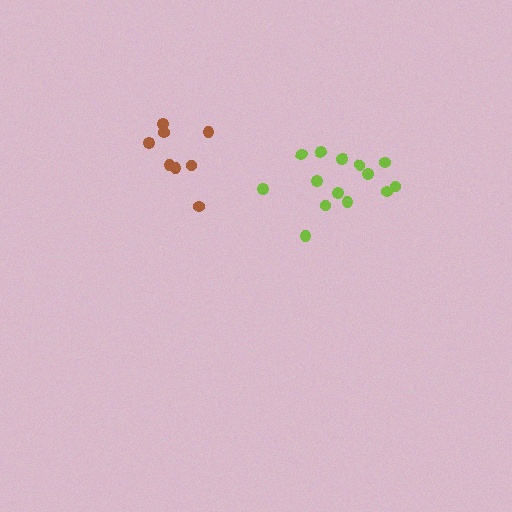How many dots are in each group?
Group 1: 14 dots, Group 2: 8 dots (22 total).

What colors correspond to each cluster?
The clusters are colored: lime, brown.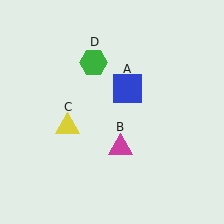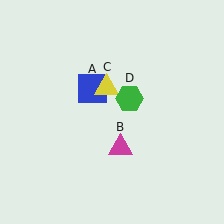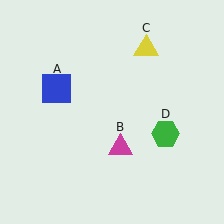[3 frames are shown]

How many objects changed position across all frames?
3 objects changed position: blue square (object A), yellow triangle (object C), green hexagon (object D).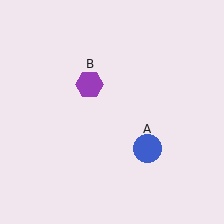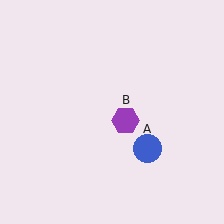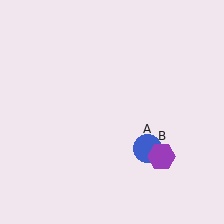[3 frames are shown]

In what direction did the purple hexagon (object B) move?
The purple hexagon (object B) moved down and to the right.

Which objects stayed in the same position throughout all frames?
Blue circle (object A) remained stationary.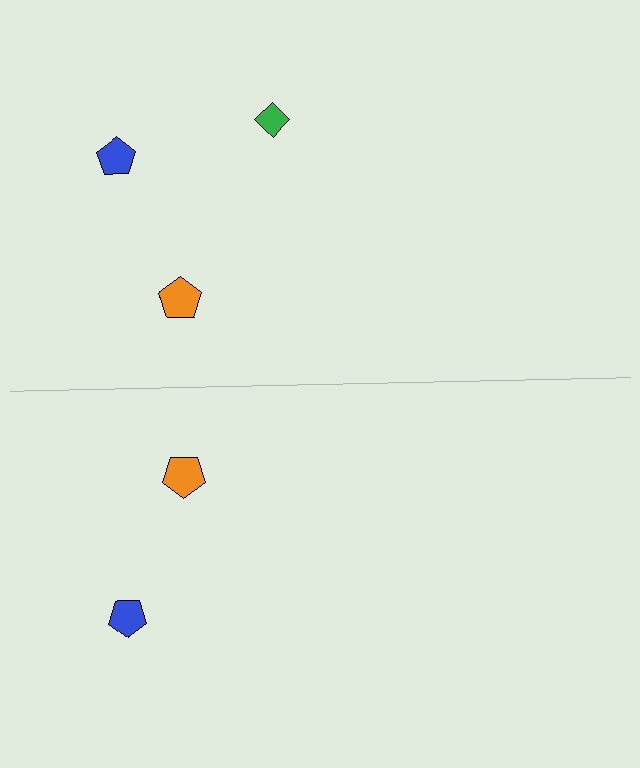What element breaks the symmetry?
A green diamond is missing from the bottom side.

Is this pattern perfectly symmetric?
No, the pattern is not perfectly symmetric. A green diamond is missing from the bottom side.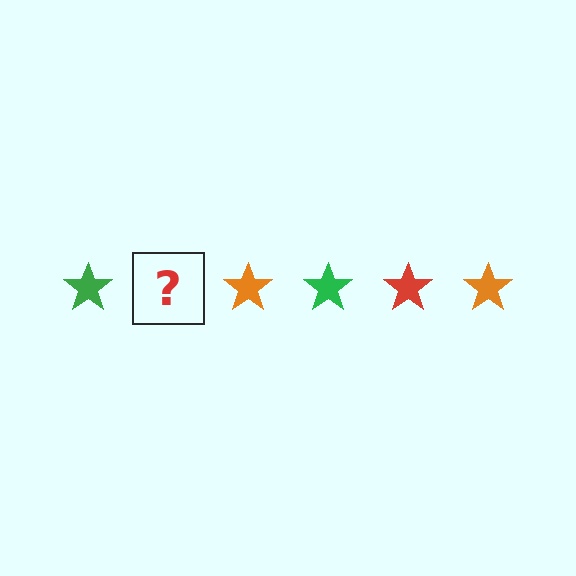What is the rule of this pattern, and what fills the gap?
The rule is that the pattern cycles through green, red, orange stars. The gap should be filled with a red star.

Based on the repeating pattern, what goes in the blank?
The blank should be a red star.